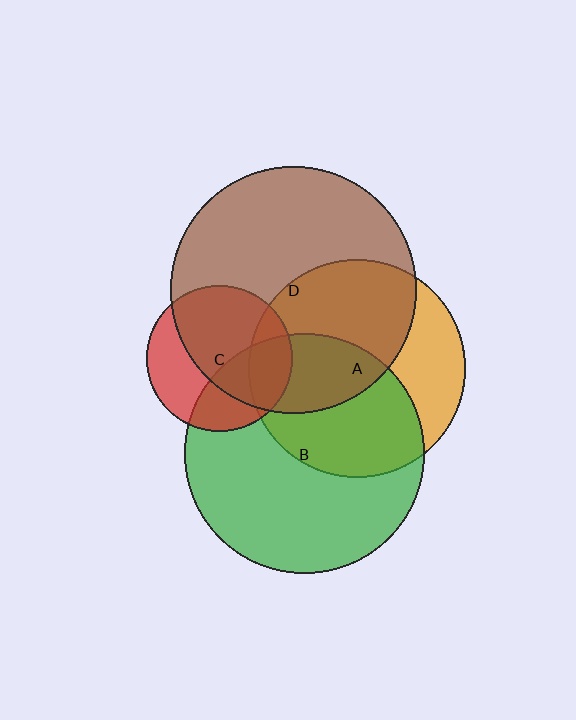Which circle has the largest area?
Circle D (brown).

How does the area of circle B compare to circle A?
Approximately 1.2 times.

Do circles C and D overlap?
Yes.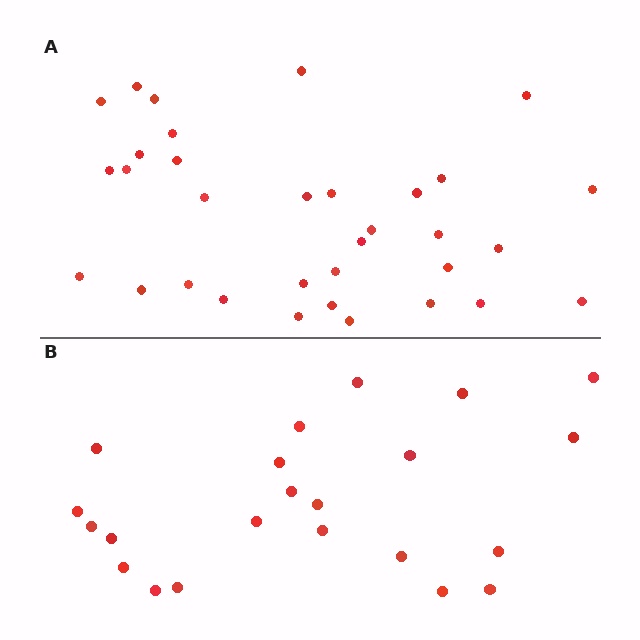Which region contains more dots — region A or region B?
Region A (the top region) has more dots.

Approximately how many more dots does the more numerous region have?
Region A has roughly 12 or so more dots than region B.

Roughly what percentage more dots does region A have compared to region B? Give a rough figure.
About 50% more.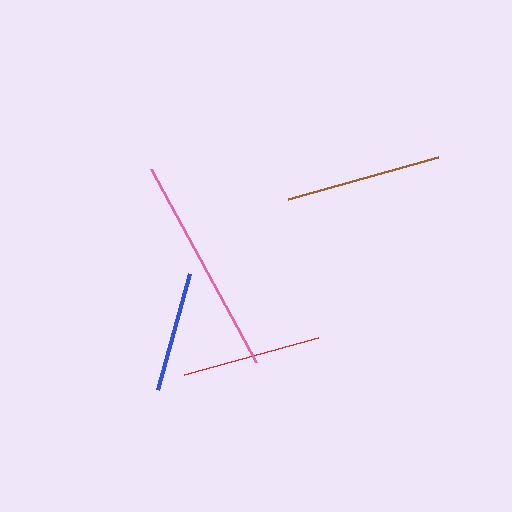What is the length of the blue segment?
The blue segment is approximately 120 pixels long.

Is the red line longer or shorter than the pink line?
The pink line is longer than the red line.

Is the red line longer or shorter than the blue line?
The red line is longer than the blue line.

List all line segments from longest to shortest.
From longest to shortest: pink, brown, red, blue.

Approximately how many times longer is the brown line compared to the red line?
The brown line is approximately 1.1 times the length of the red line.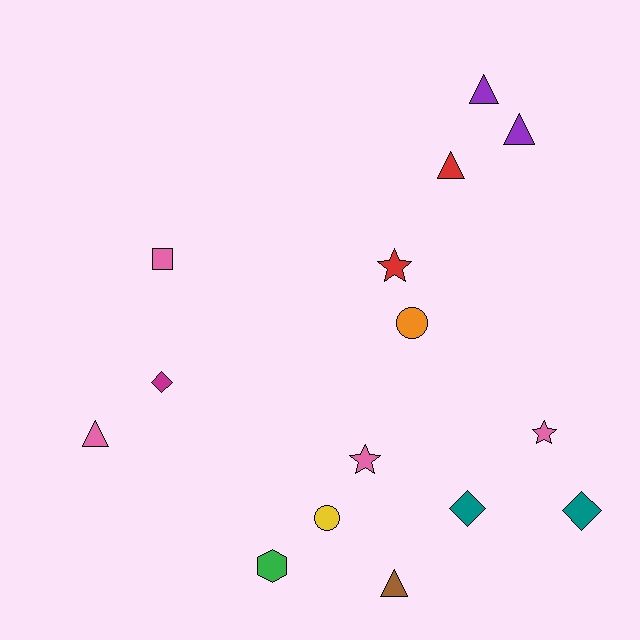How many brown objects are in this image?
There is 1 brown object.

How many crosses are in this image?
There are no crosses.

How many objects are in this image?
There are 15 objects.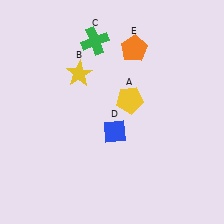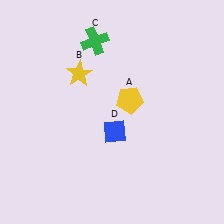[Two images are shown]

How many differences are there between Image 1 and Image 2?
There is 1 difference between the two images.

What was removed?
The orange pentagon (E) was removed in Image 2.